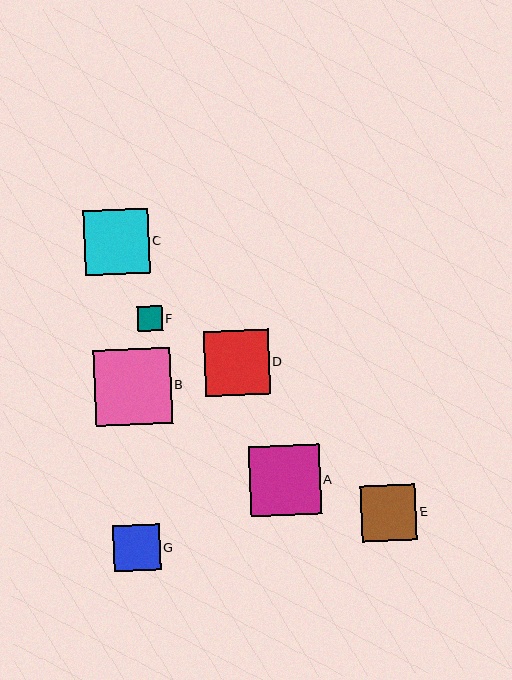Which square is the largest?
Square B is the largest with a size of approximately 77 pixels.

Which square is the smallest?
Square F is the smallest with a size of approximately 25 pixels.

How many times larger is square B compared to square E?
Square B is approximately 1.4 times the size of square E.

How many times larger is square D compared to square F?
Square D is approximately 2.6 times the size of square F.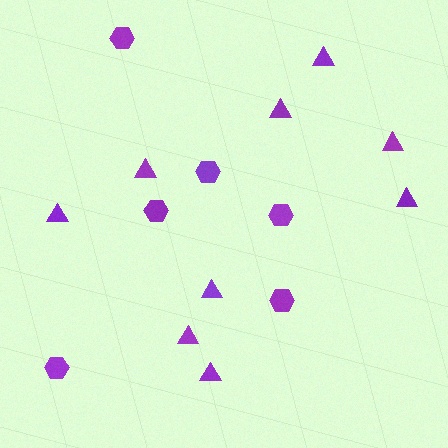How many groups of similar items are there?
There are 2 groups: one group of triangles (9) and one group of hexagons (6).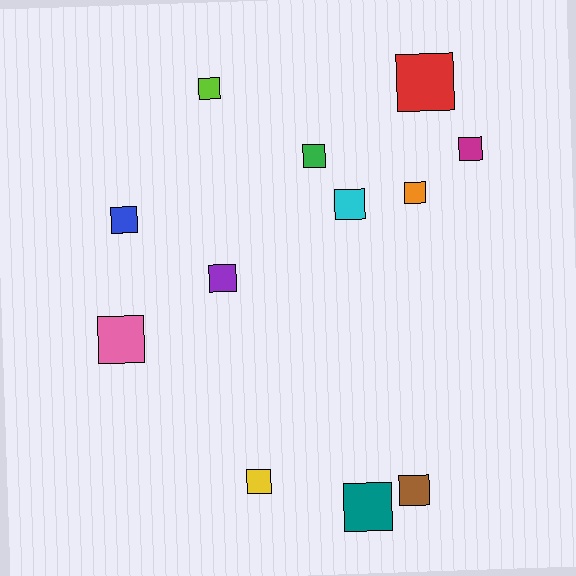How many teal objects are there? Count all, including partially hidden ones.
There is 1 teal object.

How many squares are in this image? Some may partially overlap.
There are 12 squares.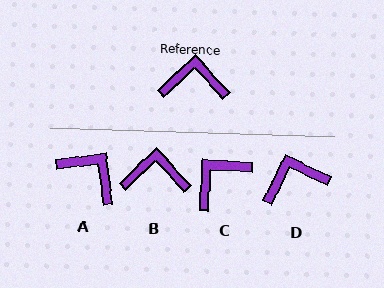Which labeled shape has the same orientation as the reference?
B.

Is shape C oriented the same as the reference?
No, it is off by about 44 degrees.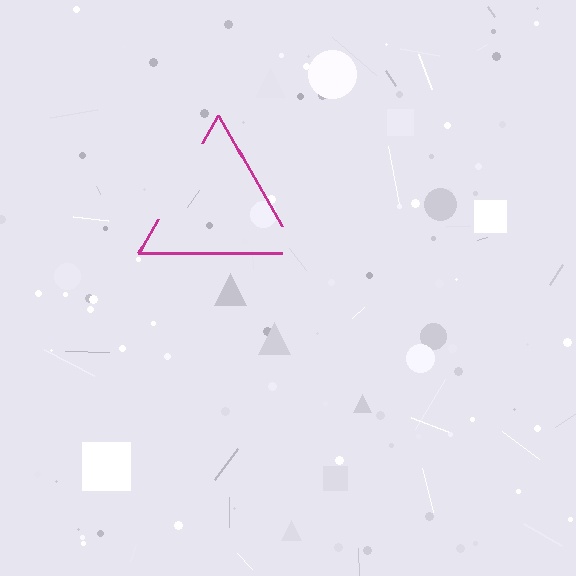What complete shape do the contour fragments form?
The contour fragments form a triangle.